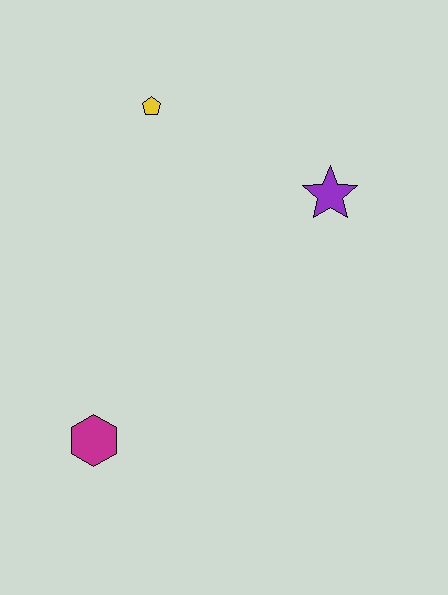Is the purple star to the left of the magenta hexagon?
No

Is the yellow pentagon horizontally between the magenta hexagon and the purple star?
Yes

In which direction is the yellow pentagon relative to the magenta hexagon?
The yellow pentagon is above the magenta hexagon.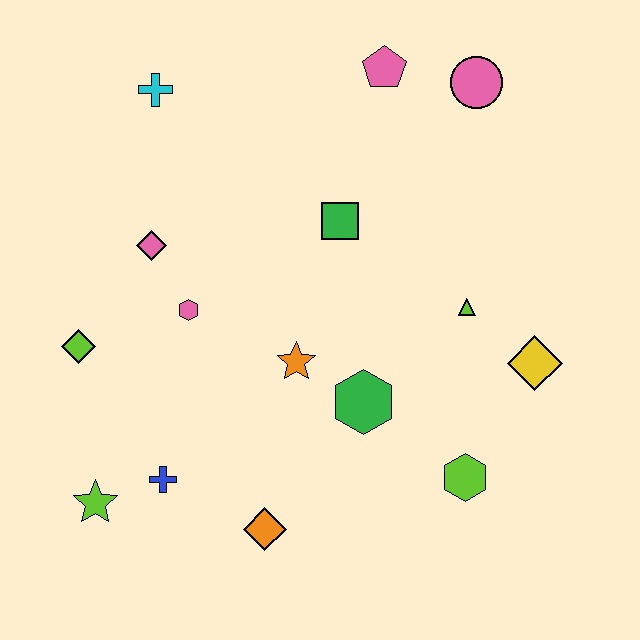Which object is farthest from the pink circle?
The lime star is farthest from the pink circle.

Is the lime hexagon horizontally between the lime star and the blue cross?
No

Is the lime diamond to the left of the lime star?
Yes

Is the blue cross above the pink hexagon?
No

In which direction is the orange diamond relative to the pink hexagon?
The orange diamond is below the pink hexagon.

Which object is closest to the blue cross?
The lime star is closest to the blue cross.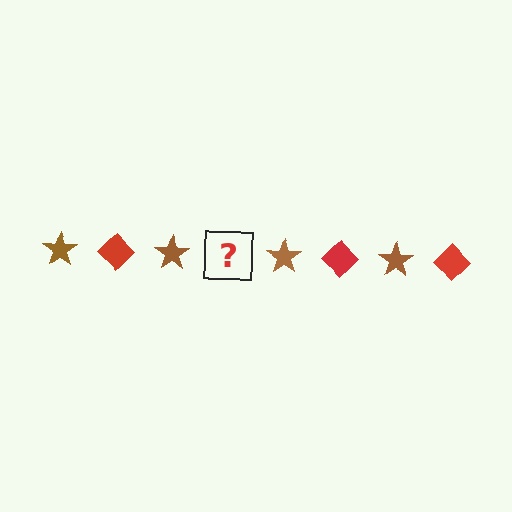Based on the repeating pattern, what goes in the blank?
The blank should be a red diamond.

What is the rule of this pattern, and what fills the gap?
The rule is that the pattern alternates between brown star and red diamond. The gap should be filled with a red diamond.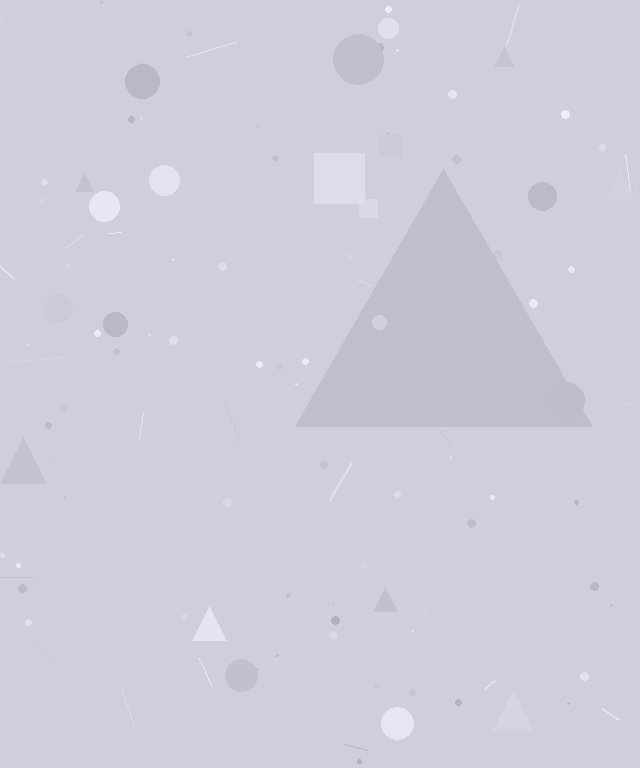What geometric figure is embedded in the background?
A triangle is embedded in the background.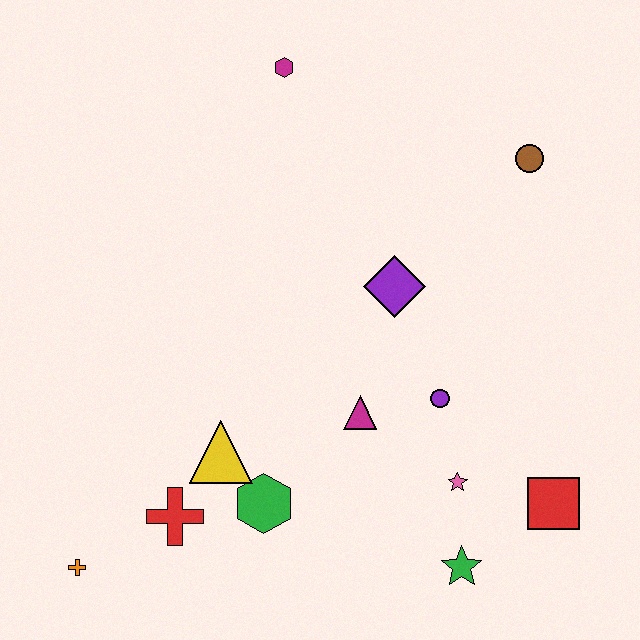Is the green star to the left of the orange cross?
No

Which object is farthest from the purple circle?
The orange cross is farthest from the purple circle.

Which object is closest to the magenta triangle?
The purple circle is closest to the magenta triangle.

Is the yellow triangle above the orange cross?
Yes